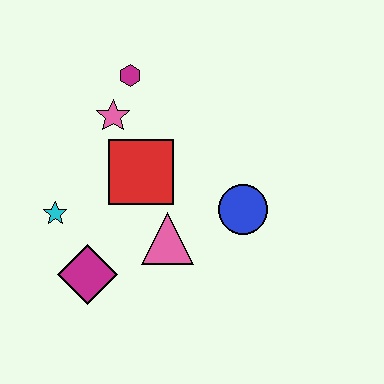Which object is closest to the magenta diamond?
The cyan star is closest to the magenta diamond.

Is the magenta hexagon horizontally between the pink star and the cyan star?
No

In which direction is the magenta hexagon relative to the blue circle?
The magenta hexagon is above the blue circle.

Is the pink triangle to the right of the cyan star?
Yes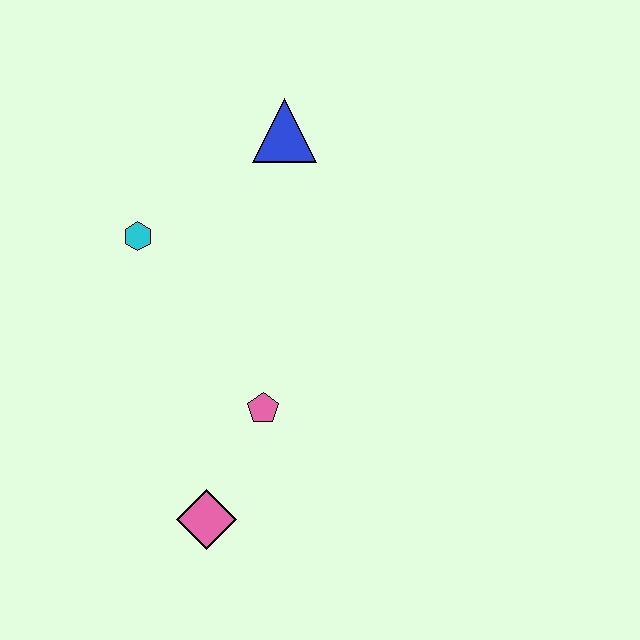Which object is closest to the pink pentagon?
The pink diamond is closest to the pink pentagon.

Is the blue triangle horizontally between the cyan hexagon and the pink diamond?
No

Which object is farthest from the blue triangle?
The pink diamond is farthest from the blue triangle.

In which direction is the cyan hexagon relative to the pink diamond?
The cyan hexagon is above the pink diamond.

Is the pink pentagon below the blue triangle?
Yes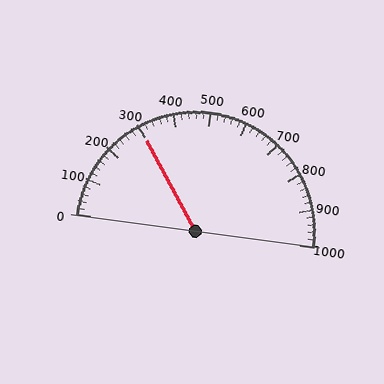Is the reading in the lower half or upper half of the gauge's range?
The reading is in the lower half of the range (0 to 1000).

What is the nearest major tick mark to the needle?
The nearest major tick mark is 300.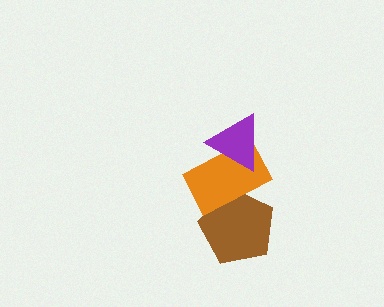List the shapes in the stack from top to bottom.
From top to bottom: the purple triangle, the orange rectangle, the brown pentagon.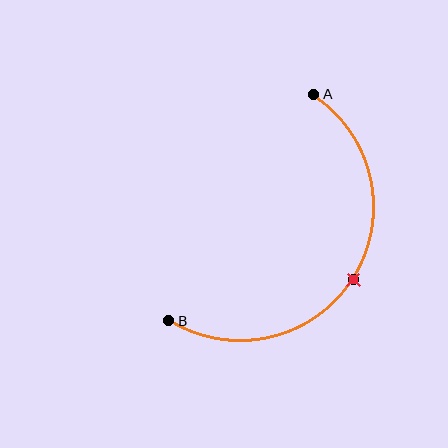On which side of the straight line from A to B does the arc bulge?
The arc bulges to the right of the straight line connecting A and B.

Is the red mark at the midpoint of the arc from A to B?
Yes. The red mark lies on the arc at equal arc-length from both A and B — it is the arc midpoint.